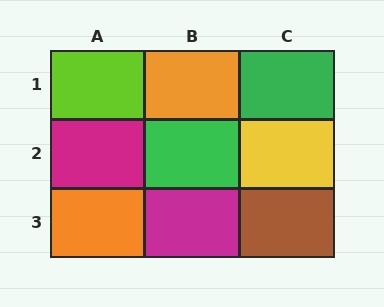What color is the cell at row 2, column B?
Green.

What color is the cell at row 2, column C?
Yellow.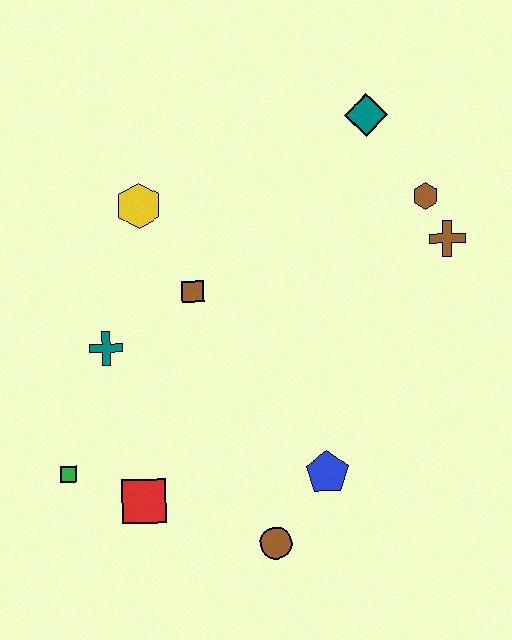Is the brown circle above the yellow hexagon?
No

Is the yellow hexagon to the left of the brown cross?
Yes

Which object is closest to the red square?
The green square is closest to the red square.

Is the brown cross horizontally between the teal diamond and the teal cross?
No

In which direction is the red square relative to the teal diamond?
The red square is below the teal diamond.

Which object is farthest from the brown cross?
The green square is farthest from the brown cross.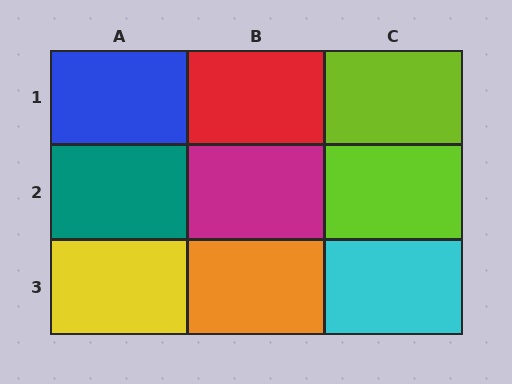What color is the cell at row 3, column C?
Cyan.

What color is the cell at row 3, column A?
Yellow.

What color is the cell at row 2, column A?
Teal.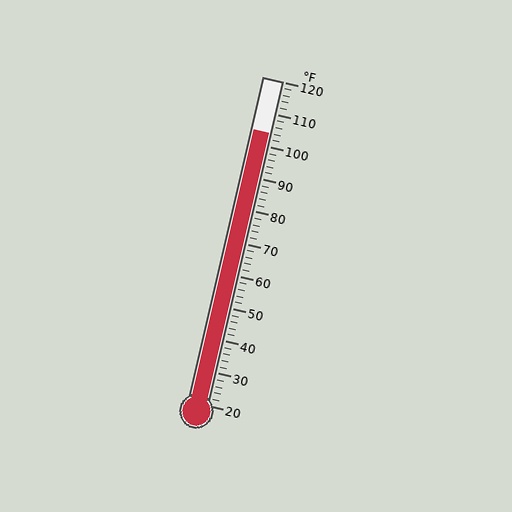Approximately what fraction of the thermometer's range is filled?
The thermometer is filled to approximately 85% of its range.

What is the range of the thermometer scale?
The thermometer scale ranges from 20°F to 120°F.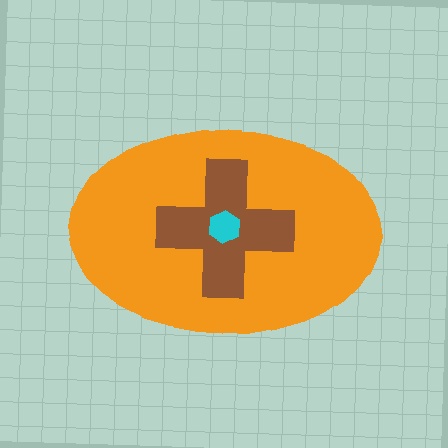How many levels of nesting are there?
3.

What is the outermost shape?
The orange ellipse.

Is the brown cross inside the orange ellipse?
Yes.